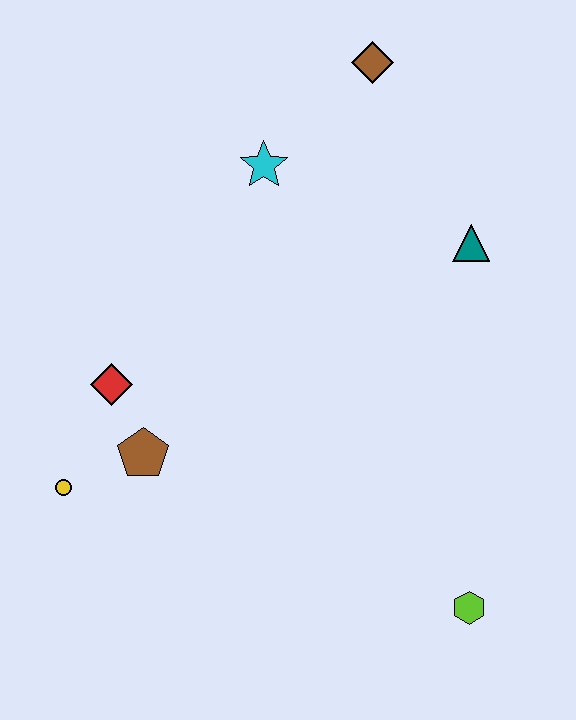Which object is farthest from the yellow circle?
The brown diamond is farthest from the yellow circle.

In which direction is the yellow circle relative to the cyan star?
The yellow circle is below the cyan star.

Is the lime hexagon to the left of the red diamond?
No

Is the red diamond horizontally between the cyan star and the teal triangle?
No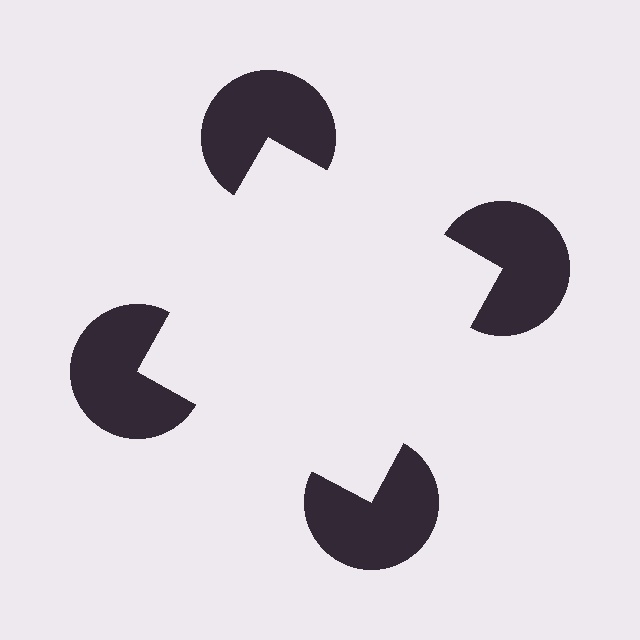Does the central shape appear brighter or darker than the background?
It typically appears slightly brighter than the background, even though no actual brightness change is drawn.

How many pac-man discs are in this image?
There are 4 — one at each vertex of the illusory square.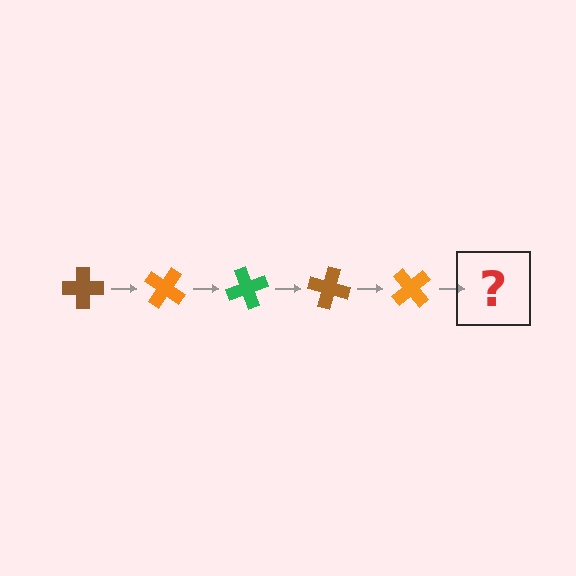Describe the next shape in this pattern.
It should be a green cross, rotated 175 degrees from the start.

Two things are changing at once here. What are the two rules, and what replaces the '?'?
The two rules are that it rotates 35 degrees each step and the color cycles through brown, orange, and green. The '?' should be a green cross, rotated 175 degrees from the start.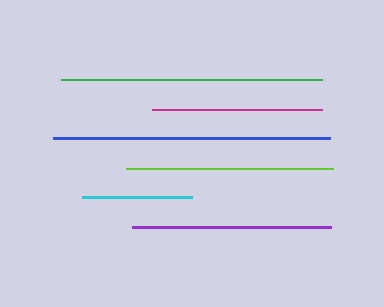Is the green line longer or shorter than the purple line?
The green line is longer than the purple line.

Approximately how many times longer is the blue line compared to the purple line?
The blue line is approximately 1.4 times the length of the purple line.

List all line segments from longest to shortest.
From longest to shortest: blue, green, lime, purple, magenta, cyan.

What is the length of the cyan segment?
The cyan segment is approximately 110 pixels long.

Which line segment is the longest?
The blue line is the longest at approximately 277 pixels.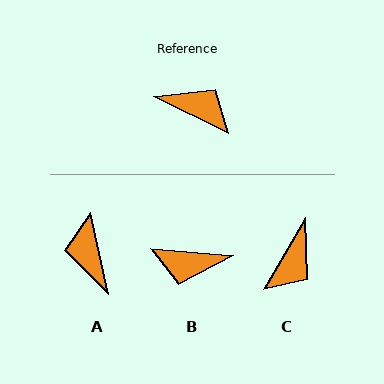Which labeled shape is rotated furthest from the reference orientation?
B, about 159 degrees away.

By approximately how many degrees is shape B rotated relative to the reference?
Approximately 159 degrees clockwise.